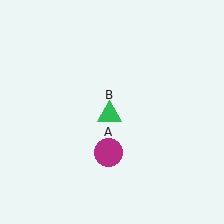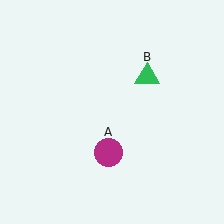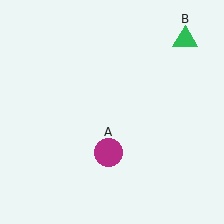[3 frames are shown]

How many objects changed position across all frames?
1 object changed position: green triangle (object B).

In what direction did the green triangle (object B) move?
The green triangle (object B) moved up and to the right.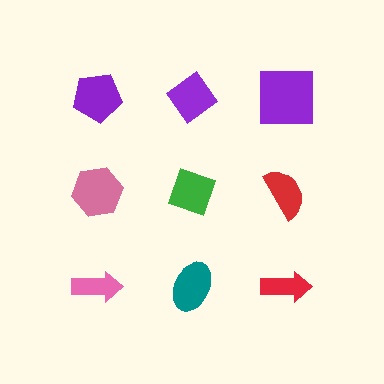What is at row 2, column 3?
A red semicircle.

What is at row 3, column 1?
A pink arrow.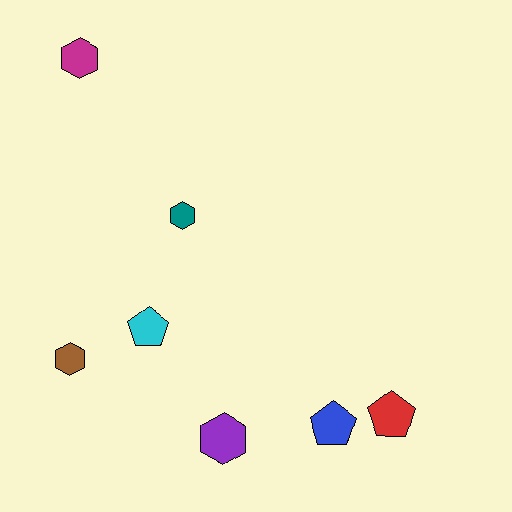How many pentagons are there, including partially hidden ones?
There are 3 pentagons.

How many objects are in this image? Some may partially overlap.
There are 7 objects.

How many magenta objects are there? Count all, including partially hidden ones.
There is 1 magenta object.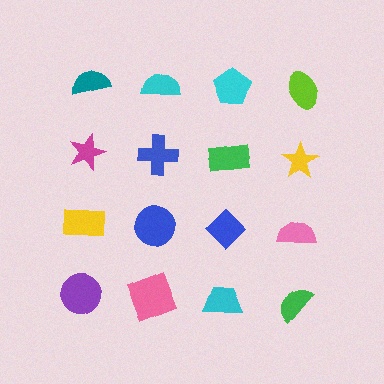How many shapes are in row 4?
4 shapes.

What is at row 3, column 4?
A pink semicircle.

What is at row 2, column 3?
A green rectangle.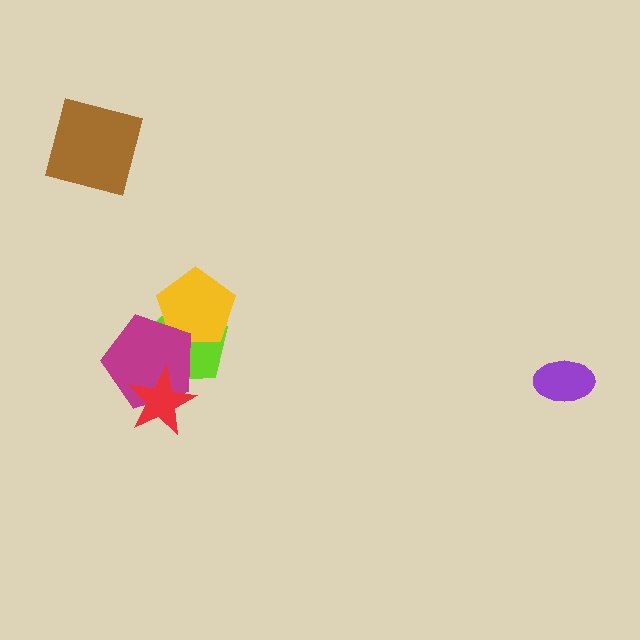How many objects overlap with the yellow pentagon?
2 objects overlap with the yellow pentagon.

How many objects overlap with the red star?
2 objects overlap with the red star.